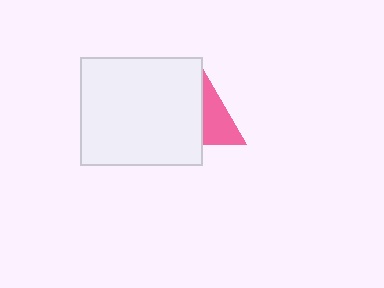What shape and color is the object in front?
The object in front is a white rectangle.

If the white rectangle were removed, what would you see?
You would see the complete pink triangle.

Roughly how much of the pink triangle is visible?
About half of it is visible (roughly 48%).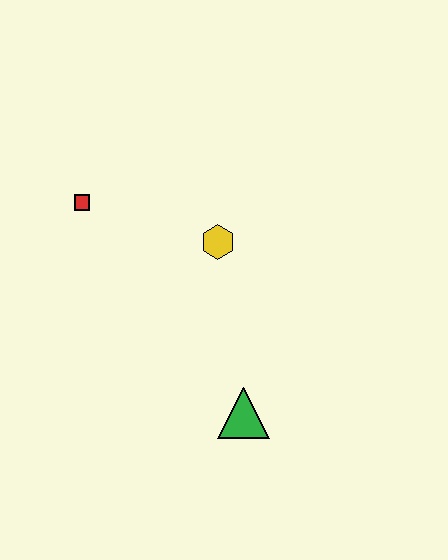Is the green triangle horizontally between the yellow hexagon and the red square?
No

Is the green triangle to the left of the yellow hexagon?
No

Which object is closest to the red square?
The yellow hexagon is closest to the red square.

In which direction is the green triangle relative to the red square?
The green triangle is below the red square.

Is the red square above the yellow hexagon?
Yes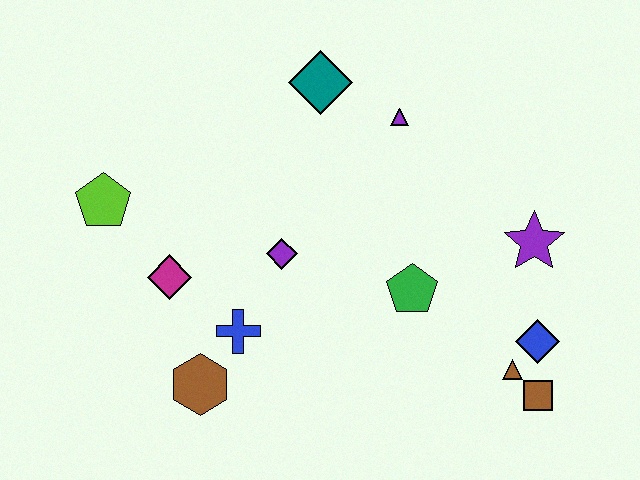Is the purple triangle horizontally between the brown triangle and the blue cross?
Yes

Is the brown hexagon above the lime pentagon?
No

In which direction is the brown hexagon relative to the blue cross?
The brown hexagon is below the blue cross.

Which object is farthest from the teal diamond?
The brown square is farthest from the teal diamond.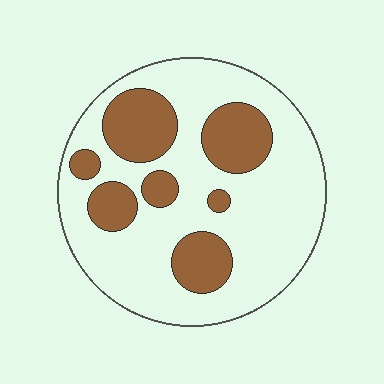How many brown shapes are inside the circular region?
7.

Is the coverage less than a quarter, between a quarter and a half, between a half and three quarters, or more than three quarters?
Between a quarter and a half.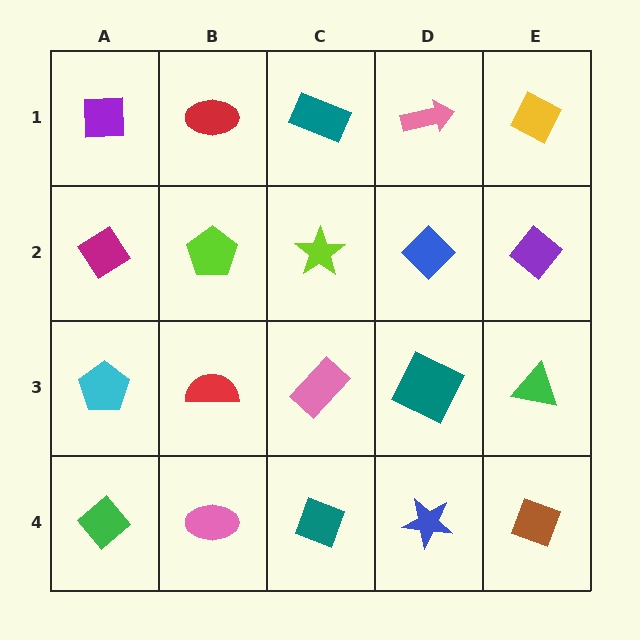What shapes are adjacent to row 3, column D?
A blue diamond (row 2, column D), a blue star (row 4, column D), a pink rectangle (row 3, column C), a green triangle (row 3, column E).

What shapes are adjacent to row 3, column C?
A lime star (row 2, column C), a teal diamond (row 4, column C), a red semicircle (row 3, column B), a teal square (row 3, column D).